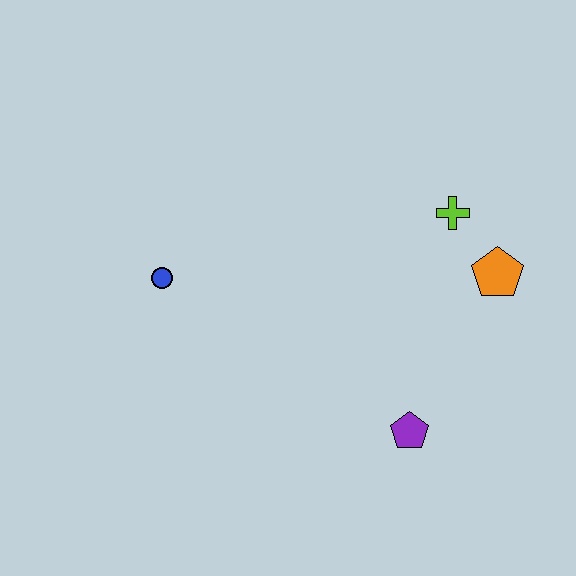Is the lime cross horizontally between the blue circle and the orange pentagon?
Yes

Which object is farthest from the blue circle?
The orange pentagon is farthest from the blue circle.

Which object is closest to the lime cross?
The orange pentagon is closest to the lime cross.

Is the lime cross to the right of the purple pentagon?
Yes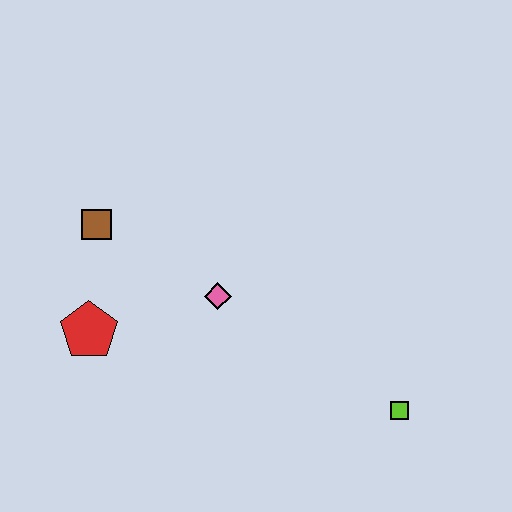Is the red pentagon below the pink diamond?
Yes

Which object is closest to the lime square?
The pink diamond is closest to the lime square.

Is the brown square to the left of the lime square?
Yes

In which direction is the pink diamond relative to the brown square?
The pink diamond is to the right of the brown square.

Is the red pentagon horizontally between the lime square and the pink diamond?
No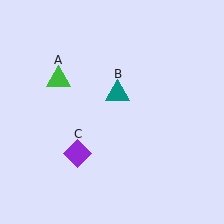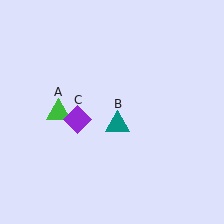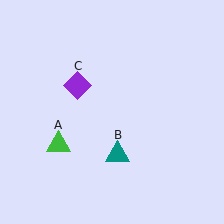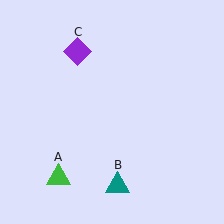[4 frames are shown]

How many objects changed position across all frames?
3 objects changed position: green triangle (object A), teal triangle (object B), purple diamond (object C).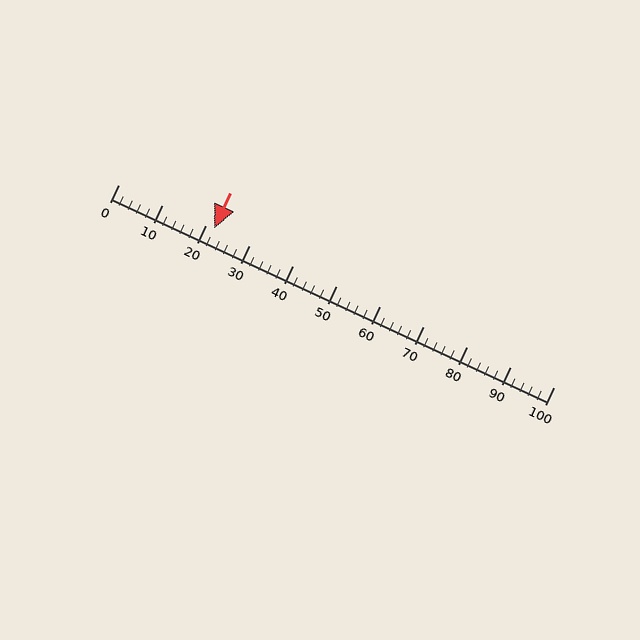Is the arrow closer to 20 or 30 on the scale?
The arrow is closer to 20.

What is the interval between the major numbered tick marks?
The major tick marks are spaced 10 units apart.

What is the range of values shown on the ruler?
The ruler shows values from 0 to 100.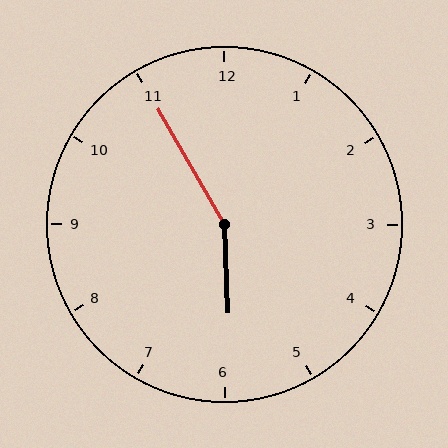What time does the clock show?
5:55.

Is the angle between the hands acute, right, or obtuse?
It is obtuse.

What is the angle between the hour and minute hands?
Approximately 152 degrees.